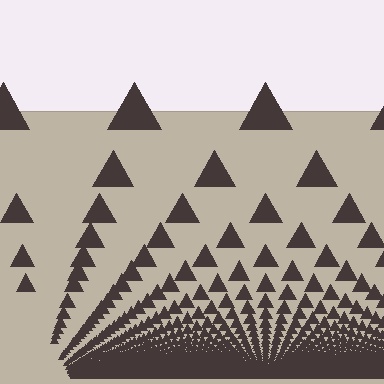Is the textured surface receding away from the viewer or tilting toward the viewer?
The surface appears to tilt toward the viewer. Texture elements get larger and sparser toward the top.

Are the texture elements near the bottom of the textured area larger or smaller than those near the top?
Smaller. The gradient is inverted — elements near the bottom are smaller and denser.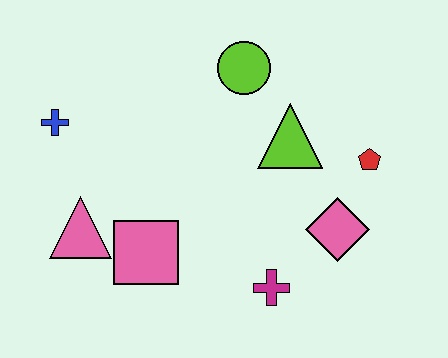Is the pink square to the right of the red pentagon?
No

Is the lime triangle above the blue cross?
No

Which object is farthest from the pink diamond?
The blue cross is farthest from the pink diamond.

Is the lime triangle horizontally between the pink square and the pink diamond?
Yes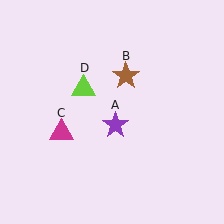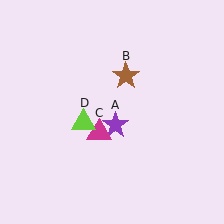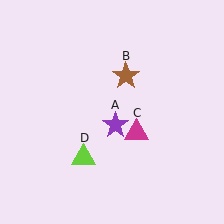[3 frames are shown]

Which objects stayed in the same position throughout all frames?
Purple star (object A) and brown star (object B) remained stationary.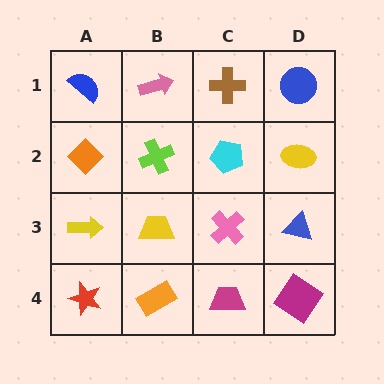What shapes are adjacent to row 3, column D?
A yellow ellipse (row 2, column D), a magenta diamond (row 4, column D), a pink cross (row 3, column C).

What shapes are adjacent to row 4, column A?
A yellow arrow (row 3, column A), an orange rectangle (row 4, column B).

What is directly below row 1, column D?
A yellow ellipse.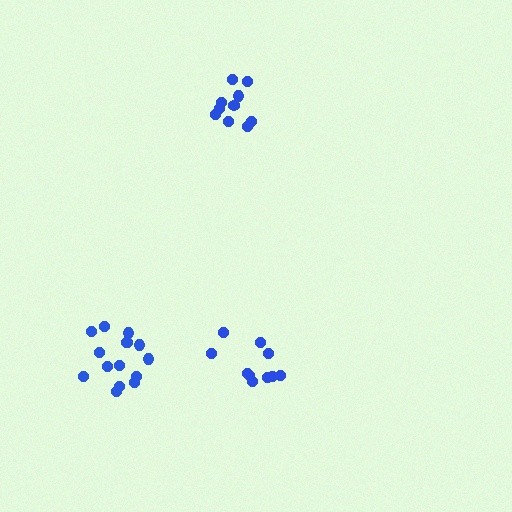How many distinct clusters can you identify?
There are 3 distinct clusters.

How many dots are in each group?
Group 1: 10 dots, Group 2: 10 dots, Group 3: 15 dots (35 total).